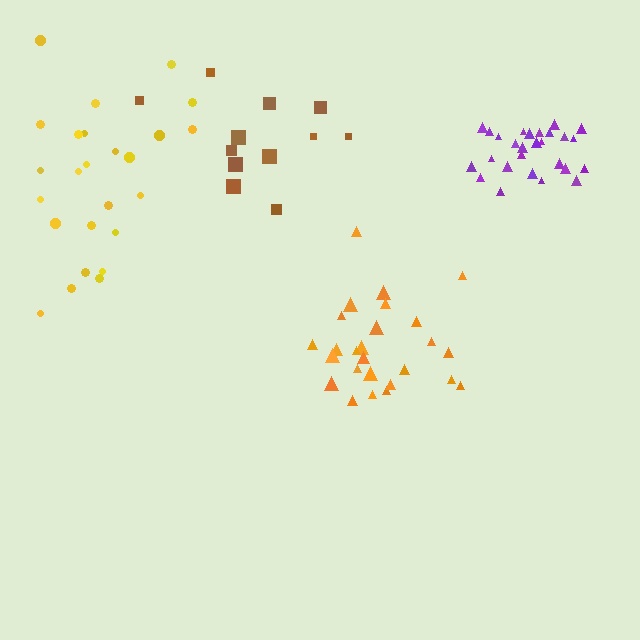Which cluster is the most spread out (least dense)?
Brown.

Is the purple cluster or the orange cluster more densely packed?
Purple.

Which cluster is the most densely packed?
Purple.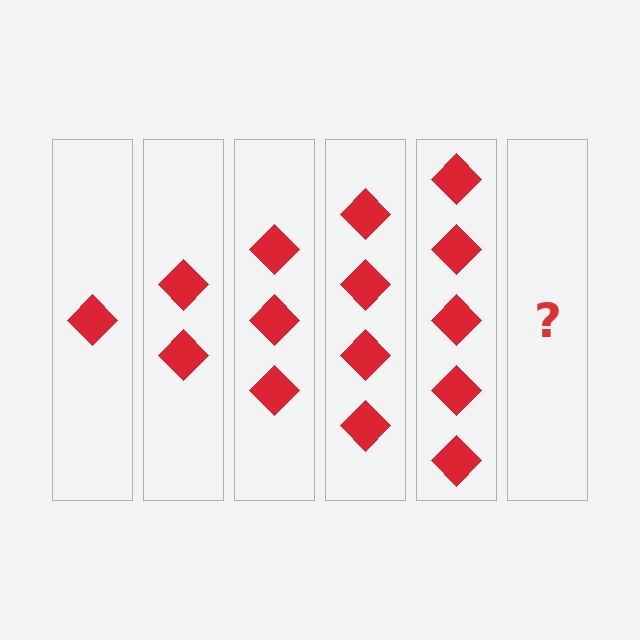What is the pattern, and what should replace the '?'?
The pattern is that each step adds one more diamond. The '?' should be 6 diamonds.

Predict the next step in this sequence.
The next step is 6 diamonds.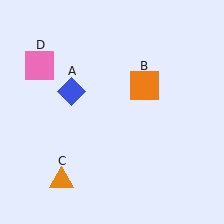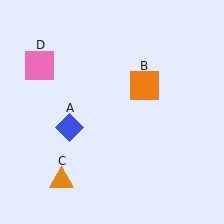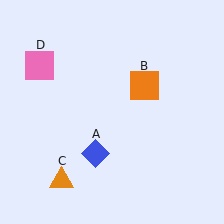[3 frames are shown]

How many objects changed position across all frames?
1 object changed position: blue diamond (object A).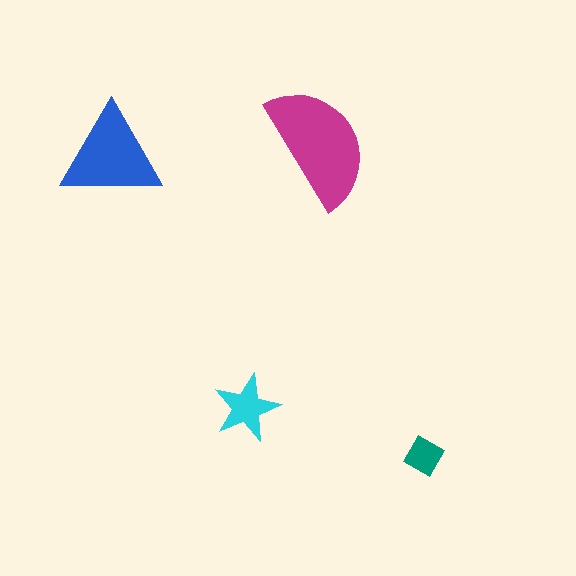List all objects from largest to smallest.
The magenta semicircle, the blue triangle, the cyan star, the teal diamond.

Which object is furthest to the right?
The teal diamond is rightmost.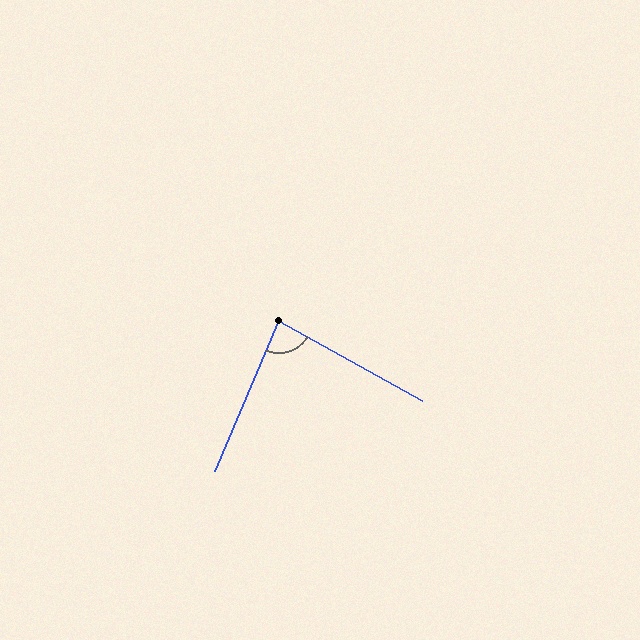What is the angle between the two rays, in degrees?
Approximately 84 degrees.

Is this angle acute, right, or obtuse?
It is acute.